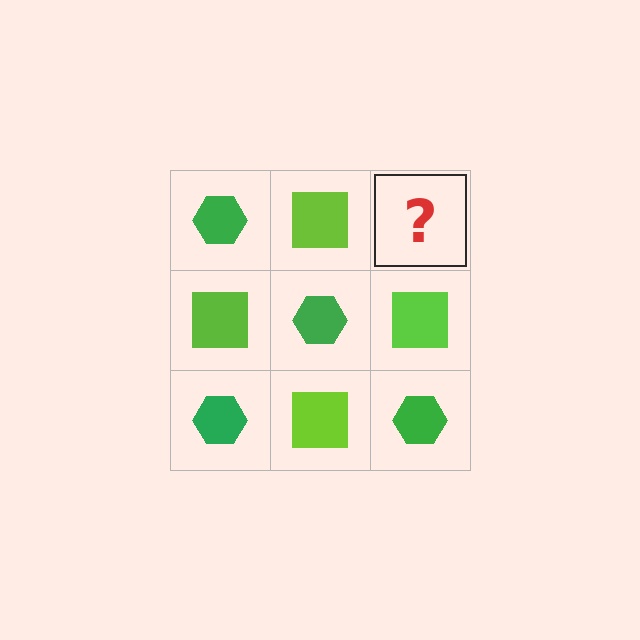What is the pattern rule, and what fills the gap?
The rule is that it alternates green hexagon and lime square in a checkerboard pattern. The gap should be filled with a green hexagon.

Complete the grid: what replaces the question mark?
The question mark should be replaced with a green hexagon.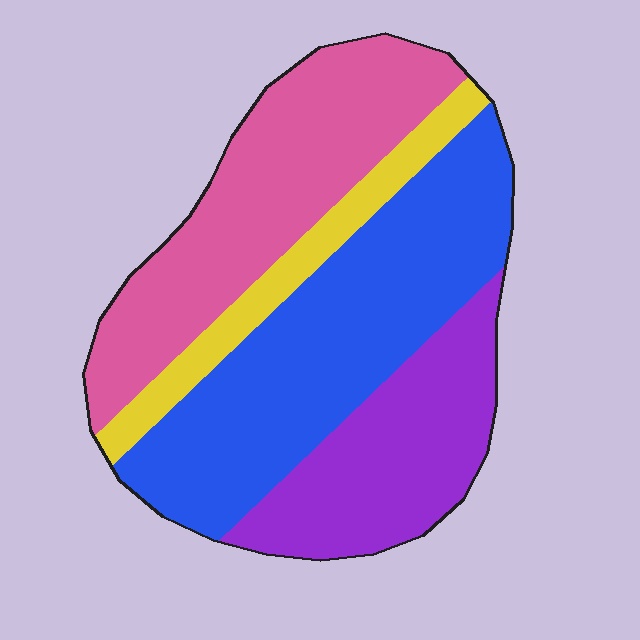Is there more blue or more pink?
Blue.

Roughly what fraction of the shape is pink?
Pink covers 30% of the shape.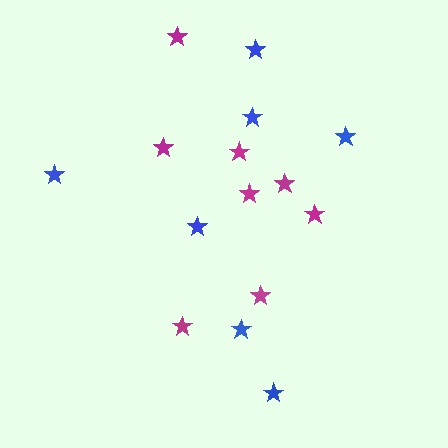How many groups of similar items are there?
There are 2 groups: one group of blue stars (7) and one group of magenta stars (8).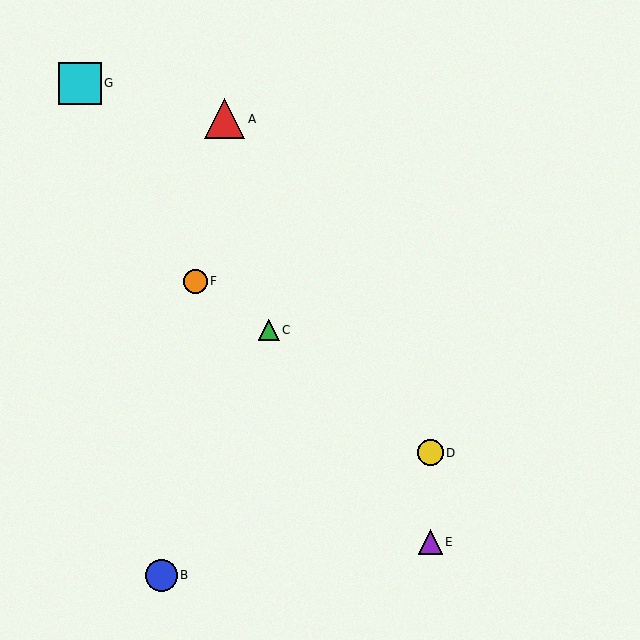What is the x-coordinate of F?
Object F is at x≈195.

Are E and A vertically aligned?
No, E is at x≈430 and A is at x≈225.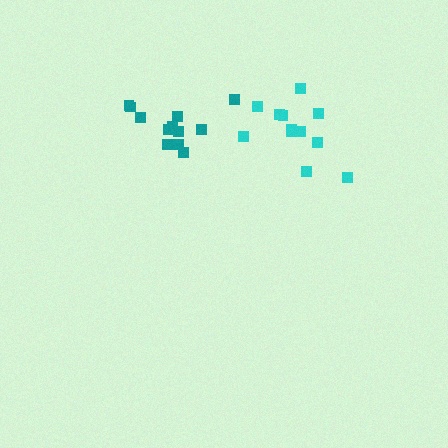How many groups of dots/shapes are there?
There are 2 groups.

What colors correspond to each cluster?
The clusters are colored: cyan, teal.